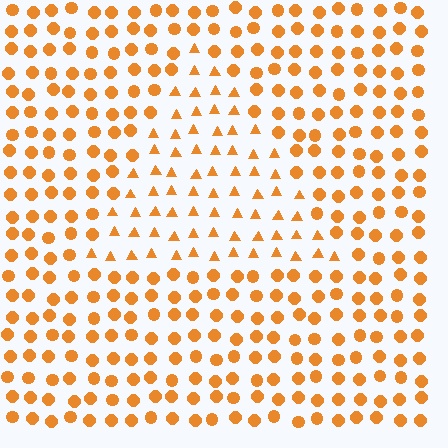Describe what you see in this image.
The image is filled with small orange elements arranged in a uniform grid. A triangle-shaped region contains triangles, while the surrounding area contains circles. The boundary is defined purely by the change in element shape.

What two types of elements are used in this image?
The image uses triangles inside the triangle region and circles outside it.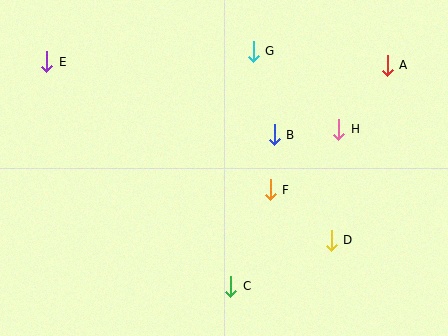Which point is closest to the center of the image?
Point F at (270, 190) is closest to the center.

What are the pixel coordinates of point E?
Point E is at (47, 62).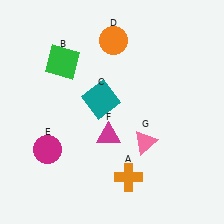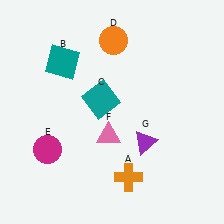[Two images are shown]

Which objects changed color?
B changed from green to teal. F changed from magenta to pink. G changed from pink to purple.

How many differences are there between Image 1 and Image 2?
There are 3 differences between the two images.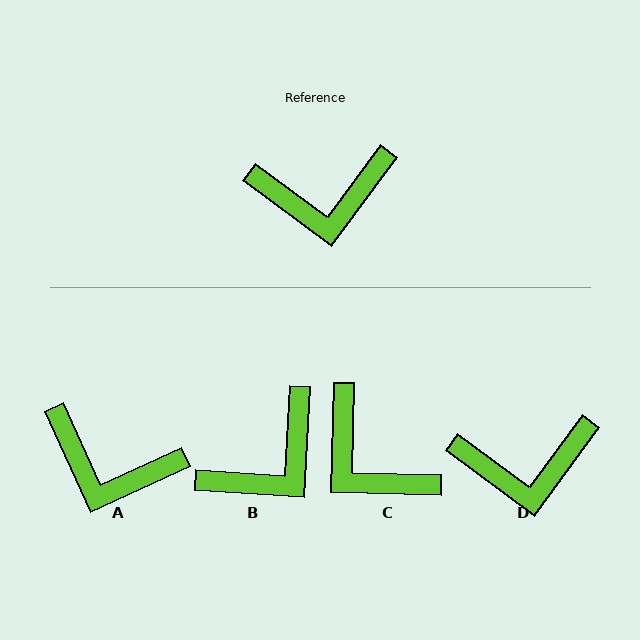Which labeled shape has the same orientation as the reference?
D.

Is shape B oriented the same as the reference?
No, it is off by about 33 degrees.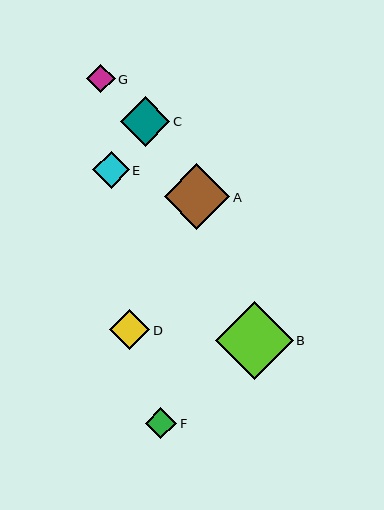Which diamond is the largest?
Diamond B is the largest with a size of approximately 78 pixels.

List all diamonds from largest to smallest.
From largest to smallest: B, A, C, D, E, F, G.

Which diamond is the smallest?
Diamond G is the smallest with a size of approximately 28 pixels.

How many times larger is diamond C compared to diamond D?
Diamond C is approximately 1.2 times the size of diamond D.